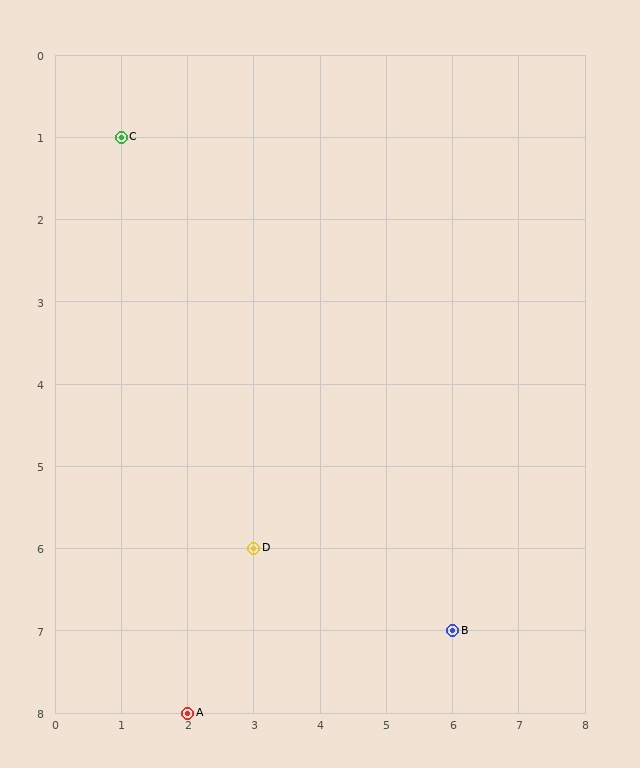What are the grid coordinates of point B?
Point B is at grid coordinates (6, 7).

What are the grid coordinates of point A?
Point A is at grid coordinates (2, 8).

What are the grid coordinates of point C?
Point C is at grid coordinates (1, 1).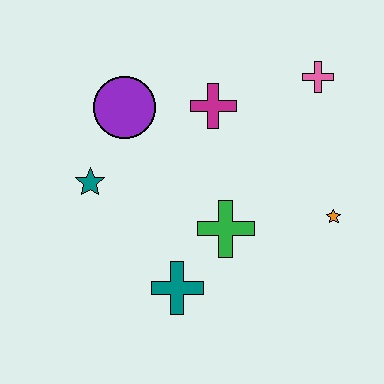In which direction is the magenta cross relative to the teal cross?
The magenta cross is above the teal cross.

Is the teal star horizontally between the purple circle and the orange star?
No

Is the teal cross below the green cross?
Yes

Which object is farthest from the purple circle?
The orange star is farthest from the purple circle.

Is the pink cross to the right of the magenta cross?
Yes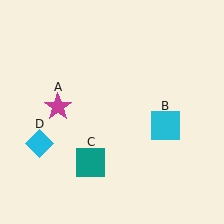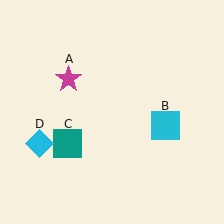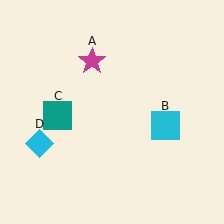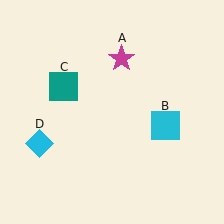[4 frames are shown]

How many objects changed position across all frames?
2 objects changed position: magenta star (object A), teal square (object C).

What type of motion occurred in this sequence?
The magenta star (object A), teal square (object C) rotated clockwise around the center of the scene.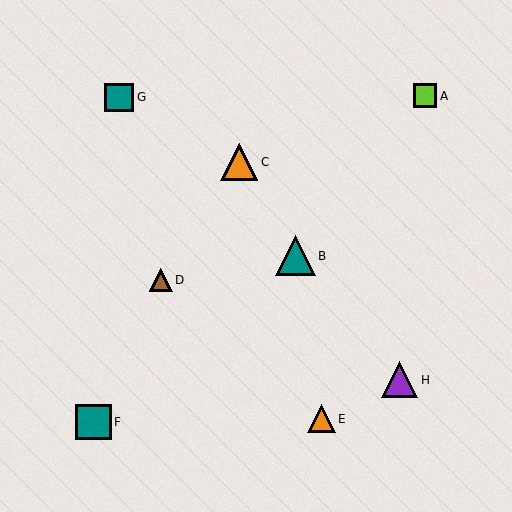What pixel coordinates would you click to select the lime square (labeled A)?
Click at (425, 96) to select the lime square A.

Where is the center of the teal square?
The center of the teal square is at (119, 97).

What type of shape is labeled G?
Shape G is a teal square.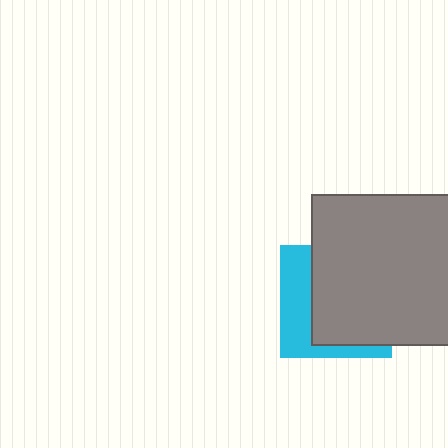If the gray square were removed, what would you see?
You would see the complete cyan square.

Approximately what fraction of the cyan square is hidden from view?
Roughly 64% of the cyan square is hidden behind the gray square.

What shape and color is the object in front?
The object in front is a gray square.